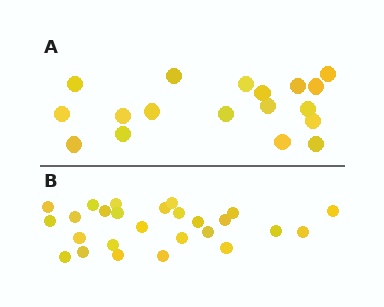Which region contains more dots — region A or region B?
Region B (the bottom region) has more dots.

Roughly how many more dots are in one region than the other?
Region B has roughly 8 or so more dots than region A.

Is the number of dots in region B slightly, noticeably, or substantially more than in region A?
Region B has noticeably more, but not dramatically so. The ratio is roughly 1.4 to 1.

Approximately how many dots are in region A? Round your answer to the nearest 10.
About 20 dots. (The exact count is 18, which rounds to 20.)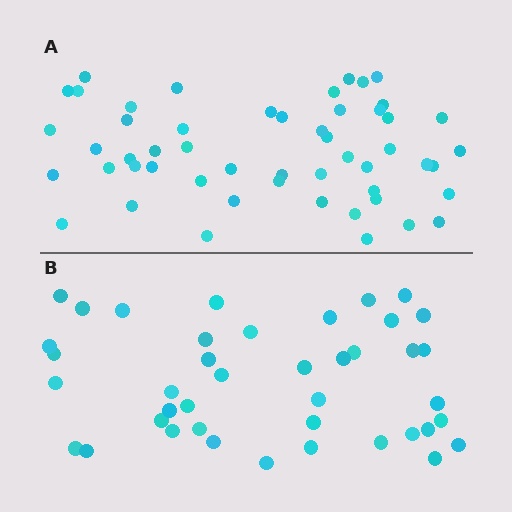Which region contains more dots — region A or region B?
Region A (the top region) has more dots.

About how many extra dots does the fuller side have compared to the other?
Region A has roughly 12 or so more dots than region B.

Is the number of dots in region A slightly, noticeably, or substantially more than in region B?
Region A has noticeably more, but not dramatically so. The ratio is roughly 1.3 to 1.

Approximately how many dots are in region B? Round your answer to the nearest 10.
About 40 dots. (The exact count is 41, which rounds to 40.)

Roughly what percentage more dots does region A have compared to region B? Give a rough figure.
About 25% more.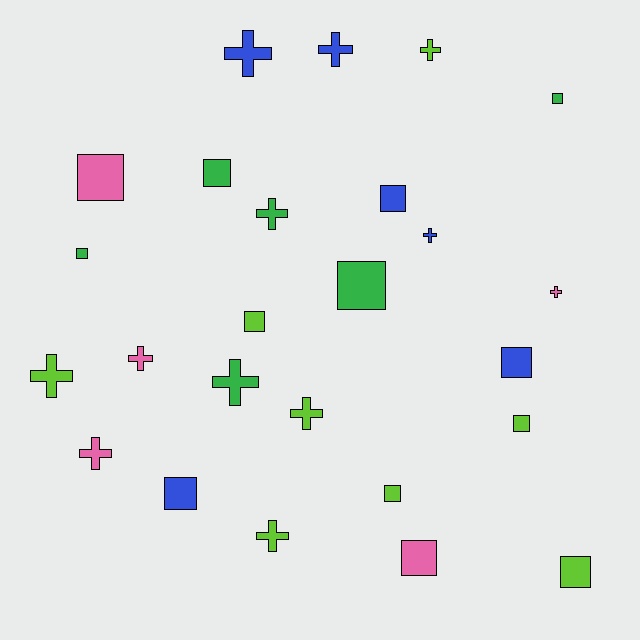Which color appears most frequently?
Lime, with 8 objects.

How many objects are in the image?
There are 25 objects.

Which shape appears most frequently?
Square, with 13 objects.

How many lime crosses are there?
There are 4 lime crosses.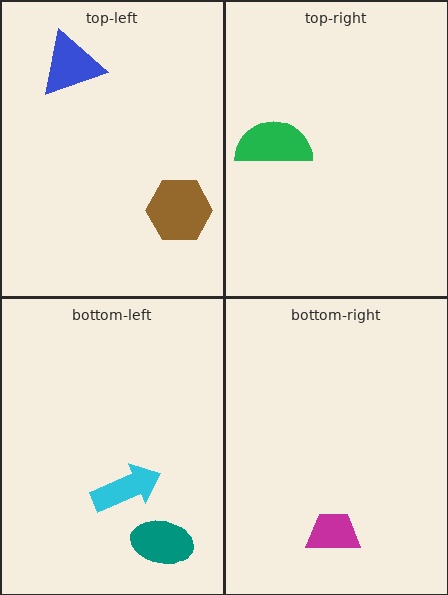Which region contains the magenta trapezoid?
The bottom-right region.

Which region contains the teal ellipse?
The bottom-left region.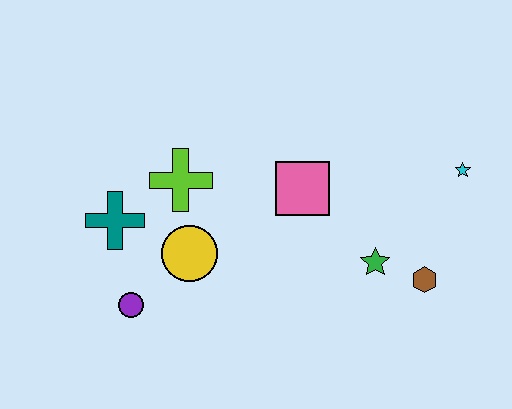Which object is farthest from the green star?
The teal cross is farthest from the green star.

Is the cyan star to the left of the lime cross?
No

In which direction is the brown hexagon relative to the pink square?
The brown hexagon is to the right of the pink square.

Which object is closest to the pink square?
The green star is closest to the pink square.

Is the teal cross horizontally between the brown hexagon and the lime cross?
No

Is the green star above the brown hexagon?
Yes